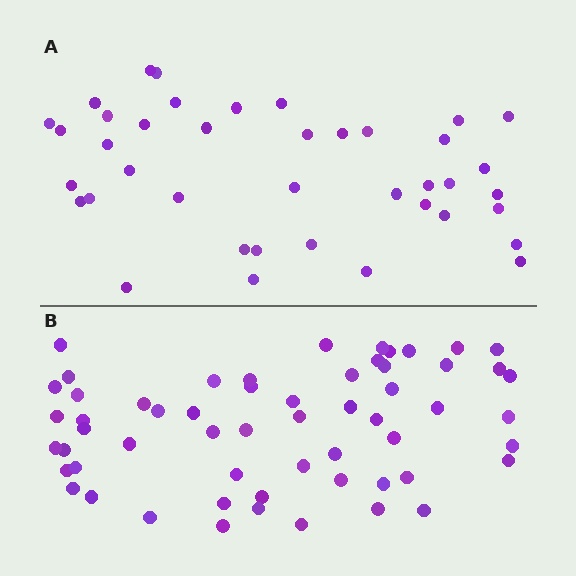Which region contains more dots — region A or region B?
Region B (the bottom region) has more dots.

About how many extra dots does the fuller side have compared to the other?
Region B has approximately 20 more dots than region A.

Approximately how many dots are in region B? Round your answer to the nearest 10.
About 60 dots. (The exact count is 58, which rounds to 60.)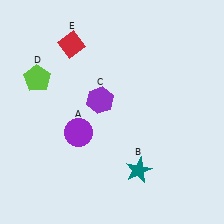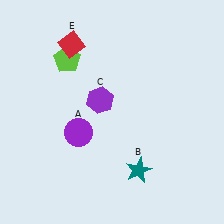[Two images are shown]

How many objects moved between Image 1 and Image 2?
1 object moved between the two images.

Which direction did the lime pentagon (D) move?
The lime pentagon (D) moved right.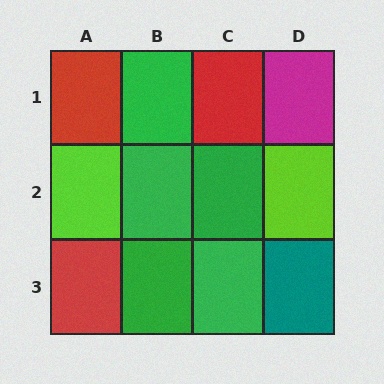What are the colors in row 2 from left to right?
Lime, green, green, lime.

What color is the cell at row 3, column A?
Red.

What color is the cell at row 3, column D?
Teal.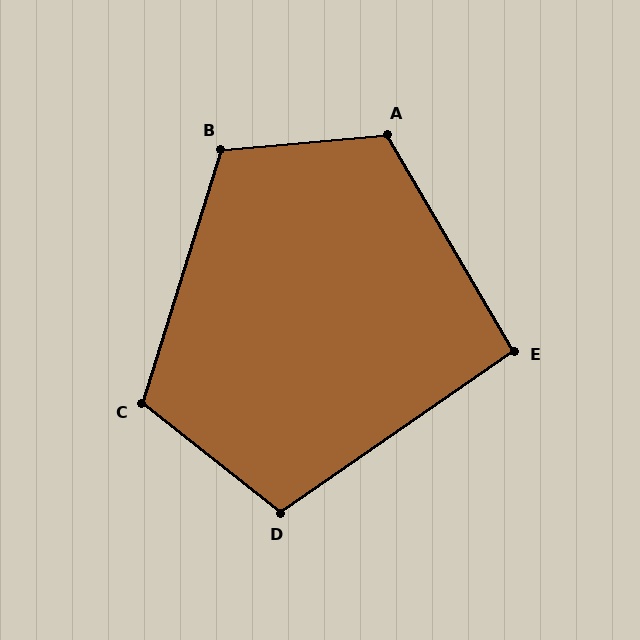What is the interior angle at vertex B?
Approximately 112 degrees (obtuse).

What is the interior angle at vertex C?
Approximately 111 degrees (obtuse).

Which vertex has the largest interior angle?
A, at approximately 115 degrees.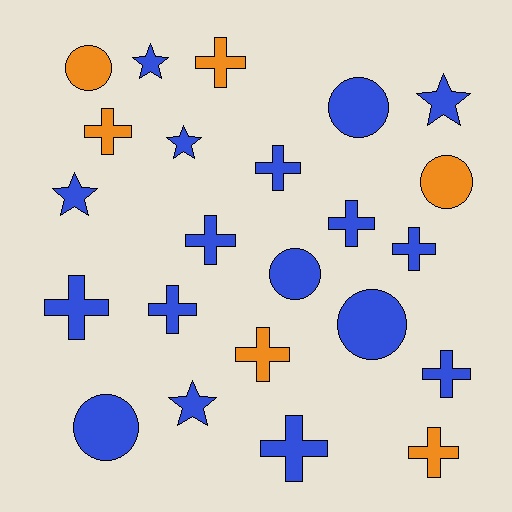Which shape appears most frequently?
Cross, with 12 objects.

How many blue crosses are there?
There are 8 blue crosses.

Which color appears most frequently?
Blue, with 17 objects.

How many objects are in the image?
There are 23 objects.